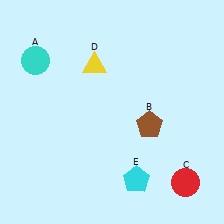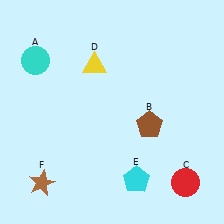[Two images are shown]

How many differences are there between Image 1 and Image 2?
There is 1 difference between the two images.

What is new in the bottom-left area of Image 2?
A brown star (F) was added in the bottom-left area of Image 2.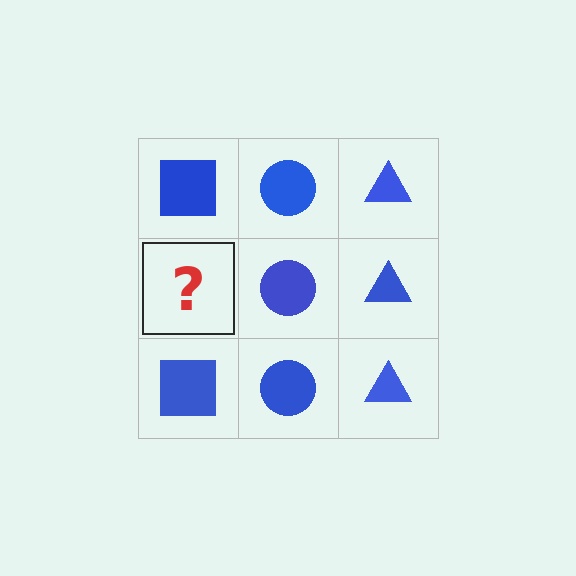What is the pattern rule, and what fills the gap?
The rule is that each column has a consistent shape. The gap should be filled with a blue square.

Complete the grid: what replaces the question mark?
The question mark should be replaced with a blue square.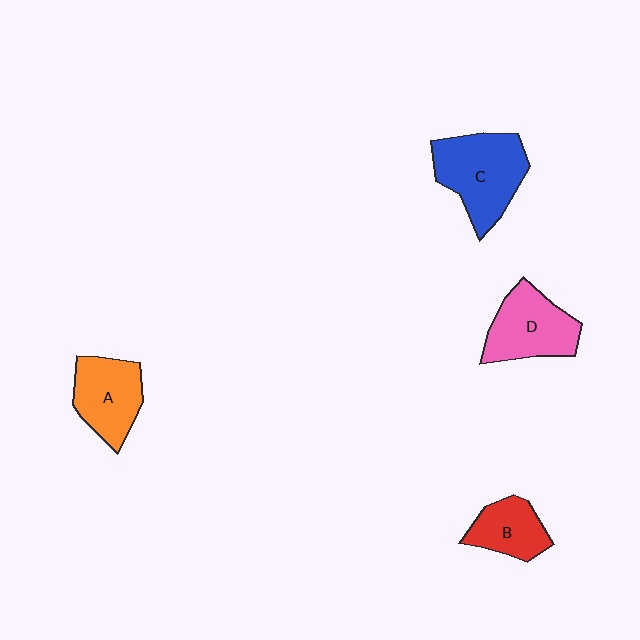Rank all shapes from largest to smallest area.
From largest to smallest: C (blue), D (pink), A (orange), B (red).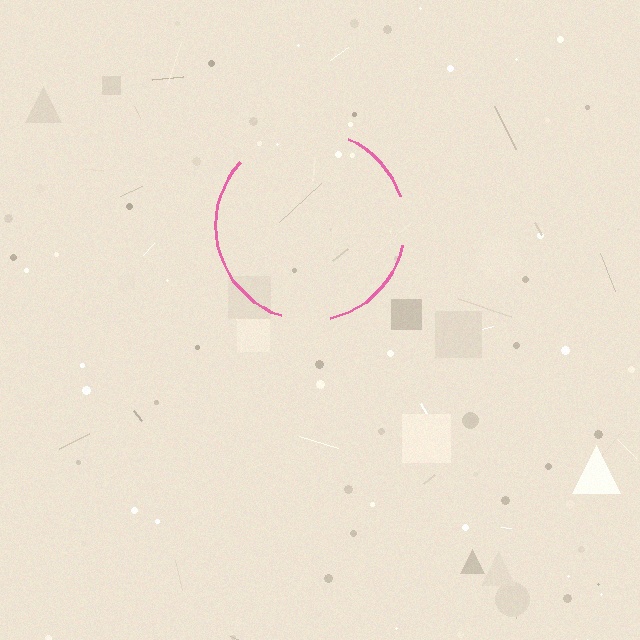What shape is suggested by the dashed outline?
The dashed outline suggests a circle.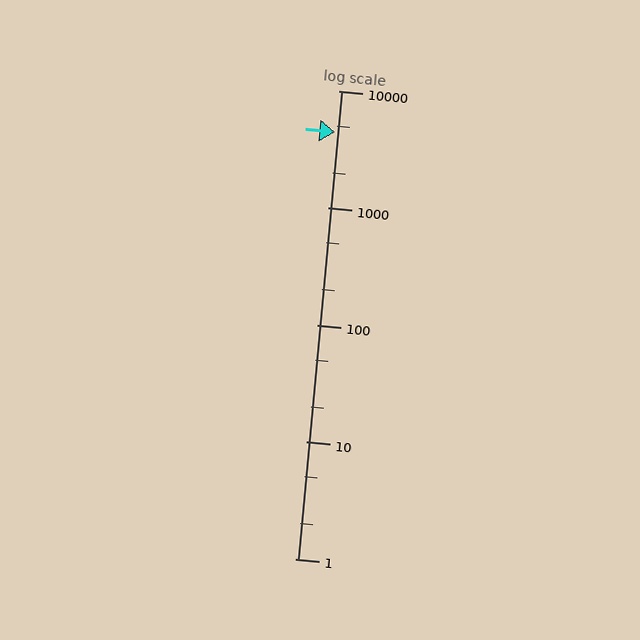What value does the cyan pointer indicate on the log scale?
The pointer indicates approximately 4400.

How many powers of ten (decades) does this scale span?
The scale spans 4 decades, from 1 to 10000.